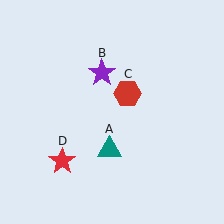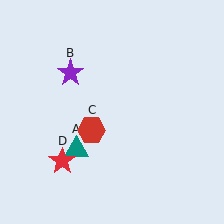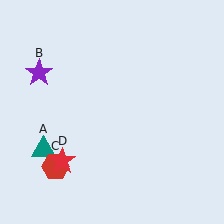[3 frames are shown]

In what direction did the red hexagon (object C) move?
The red hexagon (object C) moved down and to the left.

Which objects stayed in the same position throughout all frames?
Red star (object D) remained stationary.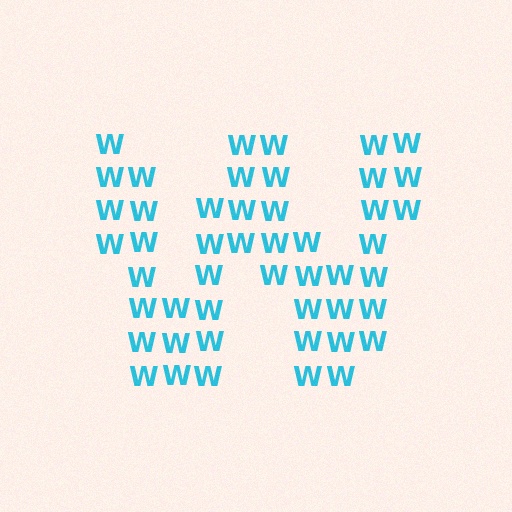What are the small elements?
The small elements are letter W's.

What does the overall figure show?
The overall figure shows the letter W.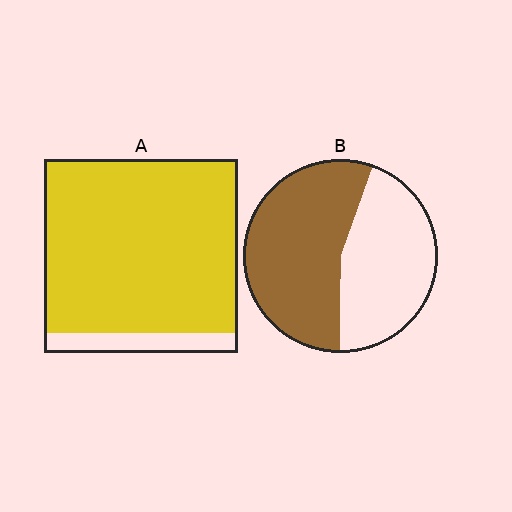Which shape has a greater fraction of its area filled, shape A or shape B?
Shape A.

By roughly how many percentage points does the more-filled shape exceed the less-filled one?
By roughly 35 percentage points (A over B).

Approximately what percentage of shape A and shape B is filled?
A is approximately 90% and B is approximately 55%.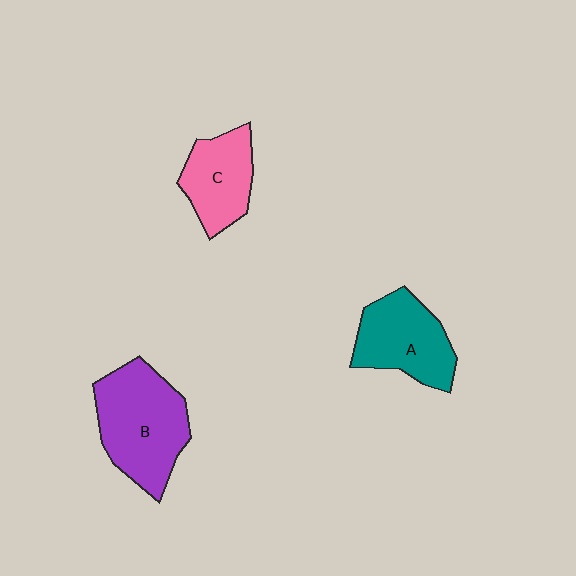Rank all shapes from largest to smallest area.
From largest to smallest: B (purple), A (teal), C (pink).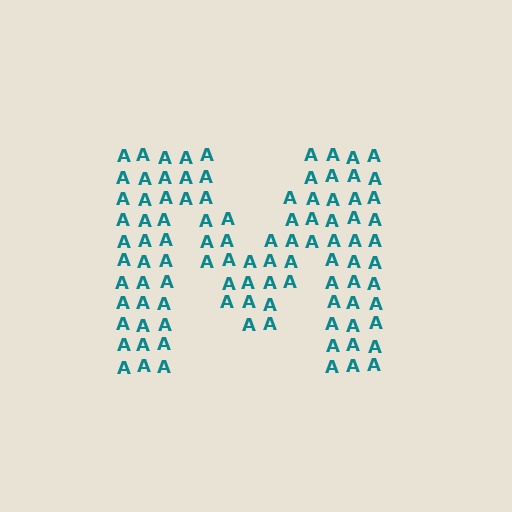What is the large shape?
The large shape is the letter M.